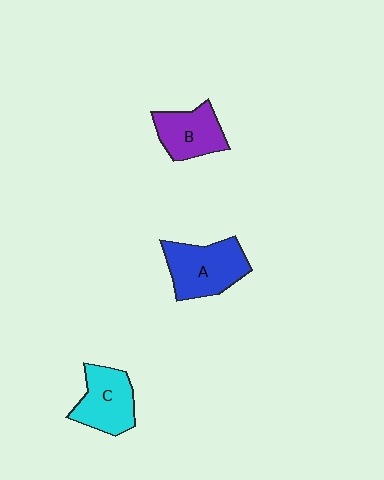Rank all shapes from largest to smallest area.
From largest to smallest: A (blue), C (cyan), B (purple).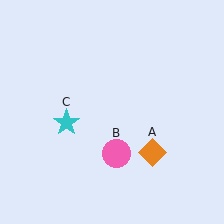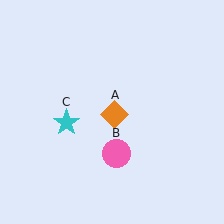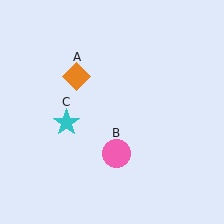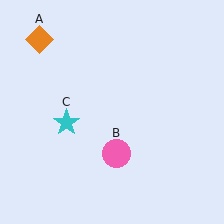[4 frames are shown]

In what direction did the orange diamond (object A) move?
The orange diamond (object A) moved up and to the left.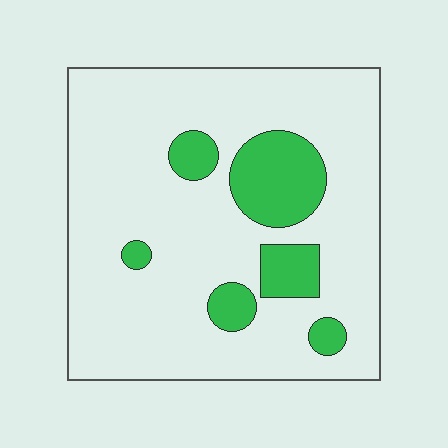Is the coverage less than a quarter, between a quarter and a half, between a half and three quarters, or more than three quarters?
Less than a quarter.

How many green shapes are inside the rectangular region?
6.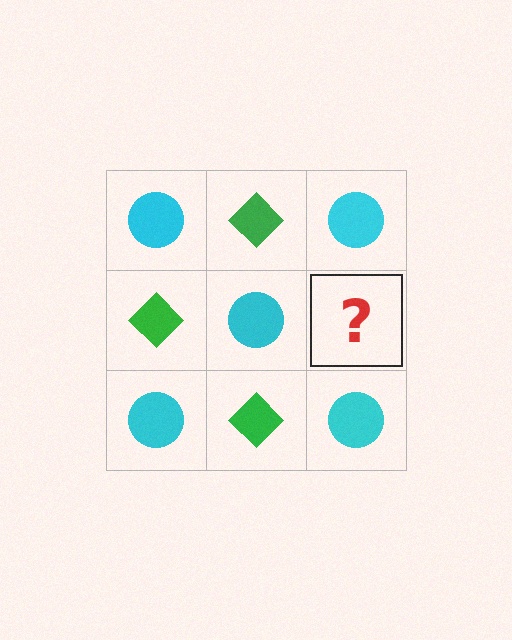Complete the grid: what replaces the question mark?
The question mark should be replaced with a green diamond.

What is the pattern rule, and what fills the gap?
The rule is that it alternates cyan circle and green diamond in a checkerboard pattern. The gap should be filled with a green diamond.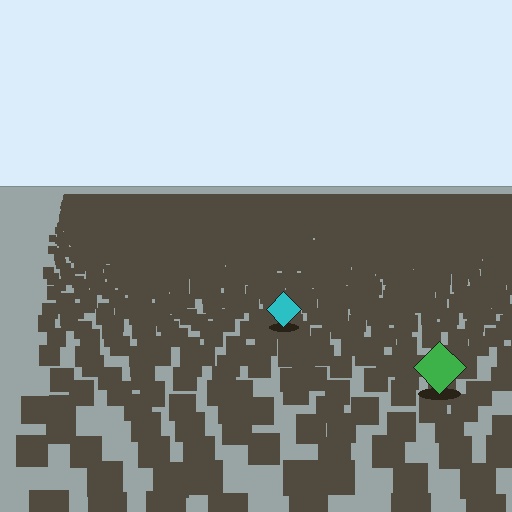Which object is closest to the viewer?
The green diamond is closest. The texture marks near it are larger and more spread out.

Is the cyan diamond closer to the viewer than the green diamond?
No. The green diamond is closer — you can tell from the texture gradient: the ground texture is coarser near it.